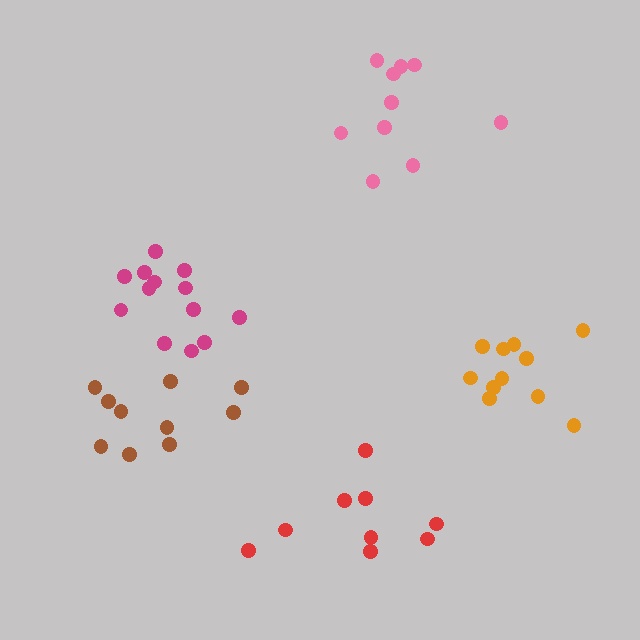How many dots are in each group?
Group 1: 13 dots, Group 2: 10 dots, Group 3: 11 dots, Group 4: 10 dots, Group 5: 10 dots (54 total).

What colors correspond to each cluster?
The clusters are colored: magenta, brown, orange, pink, red.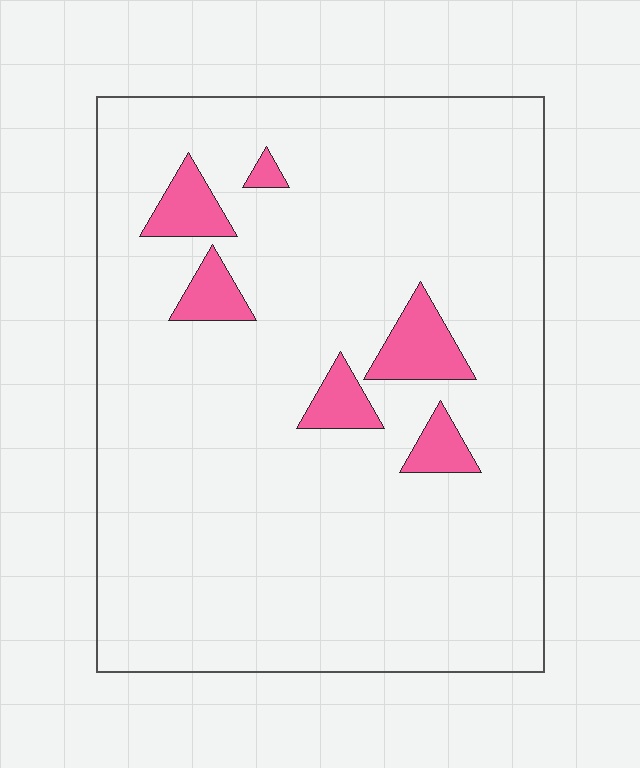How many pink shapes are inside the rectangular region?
6.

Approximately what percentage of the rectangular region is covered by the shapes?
Approximately 10%.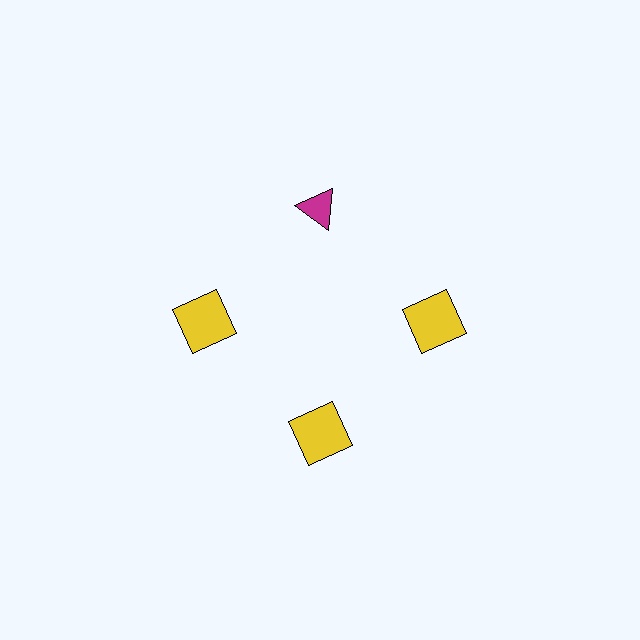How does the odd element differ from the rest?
It differs in both color (magenta instead of yellow) and shape (triangle instead of square).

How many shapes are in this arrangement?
There are 4 shapes arranged in a ring pattern.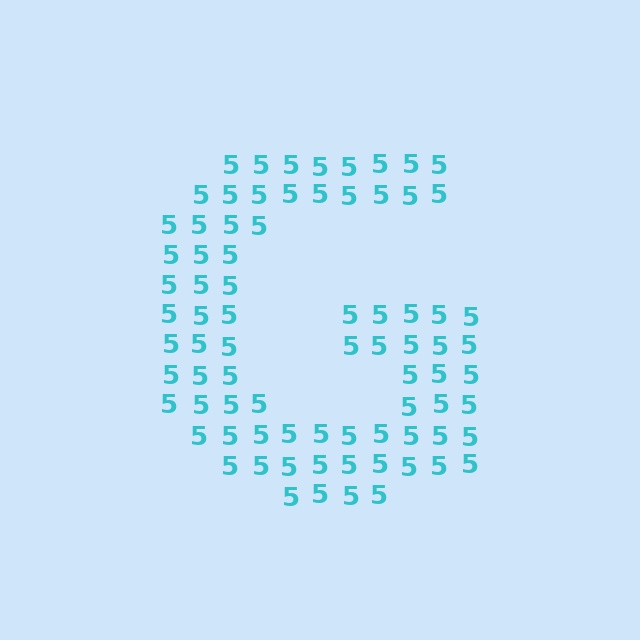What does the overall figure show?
The overall figure shows the letter G.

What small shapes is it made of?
It is made of small digit 5's.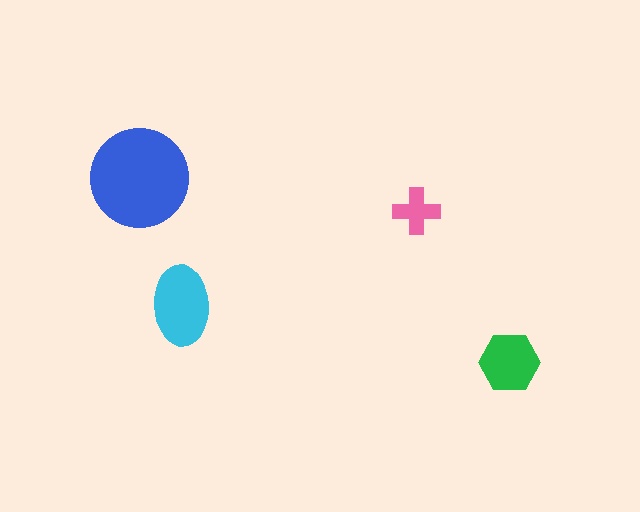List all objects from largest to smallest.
The blue circle, the cyan ellipse, the green hexagon, the pink cross.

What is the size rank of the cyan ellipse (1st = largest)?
2nd.